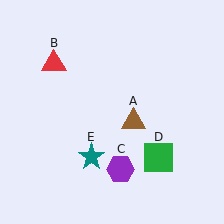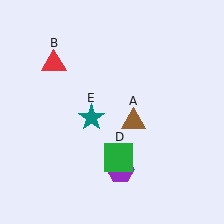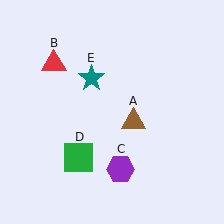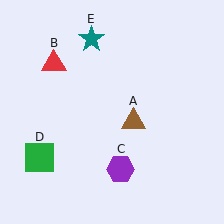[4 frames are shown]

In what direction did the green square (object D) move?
The green square (object D) moved left.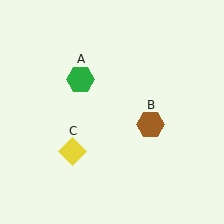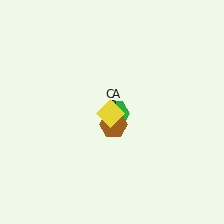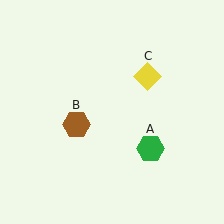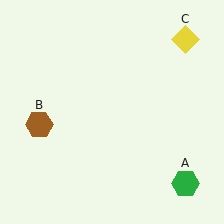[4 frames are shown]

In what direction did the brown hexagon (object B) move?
The brown hexagon (object B) moved left.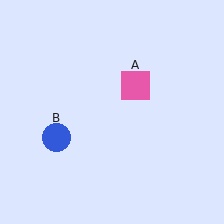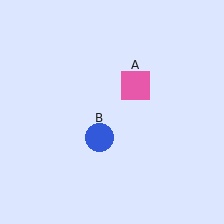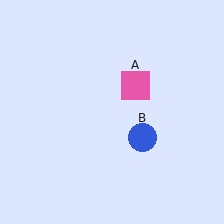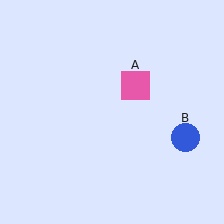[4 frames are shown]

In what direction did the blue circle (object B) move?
The blue circle (object B) moved right.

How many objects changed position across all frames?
1 object changed position: blue circle (object B).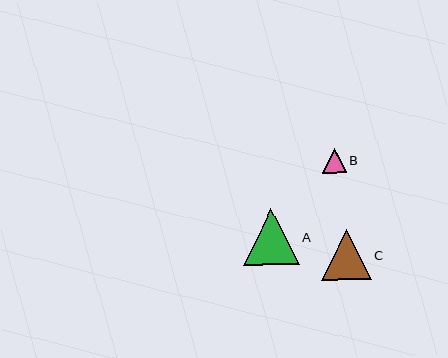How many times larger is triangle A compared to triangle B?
Triangle A is approximately 2.3 times the size of triangle B.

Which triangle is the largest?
Triangle A is the largest with a size of approximately 55 pixels.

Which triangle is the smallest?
Triangle B is the smallest with a size of approximately 24 pixels.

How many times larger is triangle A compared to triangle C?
Triangle A is approximately 1.1 times the size of triangle C.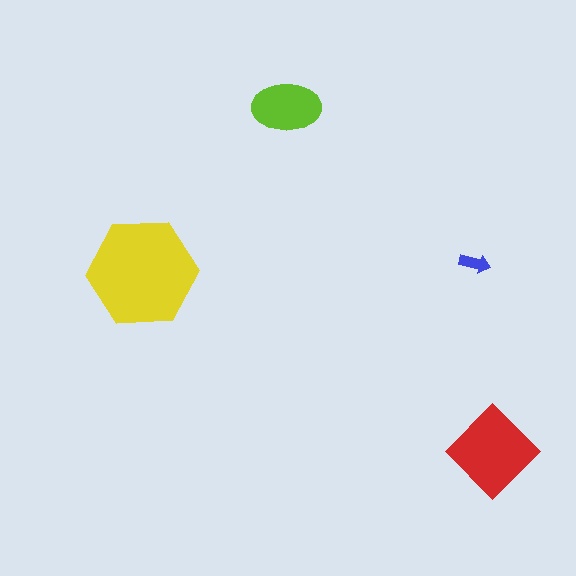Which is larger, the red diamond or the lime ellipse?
The red diamond.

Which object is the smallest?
The blue arrow.